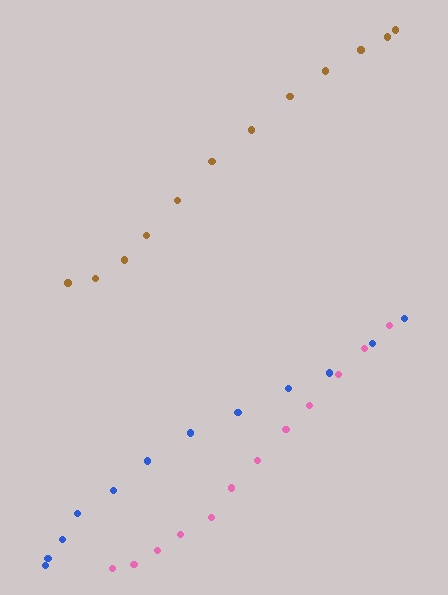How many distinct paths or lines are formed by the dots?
There are 3 distinct paths.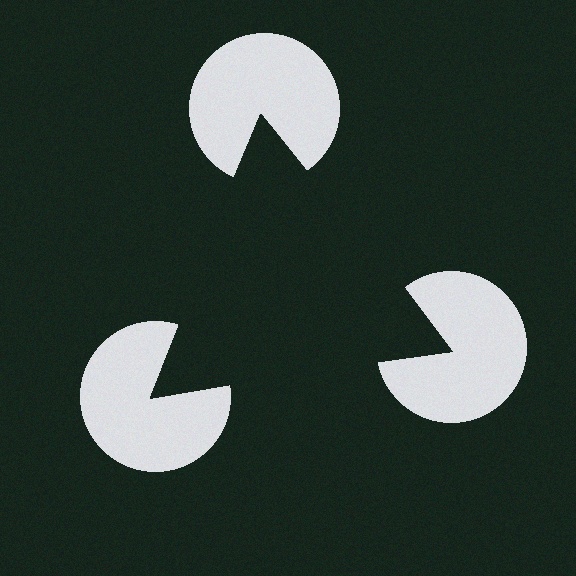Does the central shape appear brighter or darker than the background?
It typically appears slightly darker than the background, even though no actual brightness change is drawn.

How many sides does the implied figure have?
3 sides.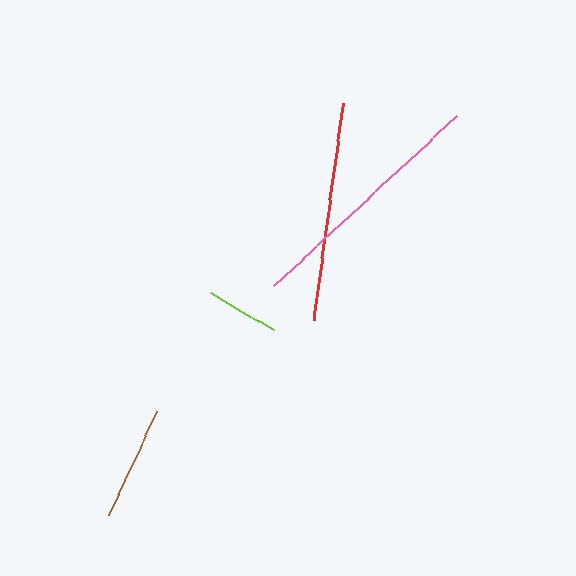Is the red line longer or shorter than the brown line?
The red line is longer than the brown line.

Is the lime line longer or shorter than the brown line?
The brown line is longer than the lime line.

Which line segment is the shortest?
The lime line is the shortest at approximately 73 pixels.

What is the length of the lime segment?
The lime segment is approximately 73 pixels long.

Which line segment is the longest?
The pink line is the longest at approximately 250 pixels.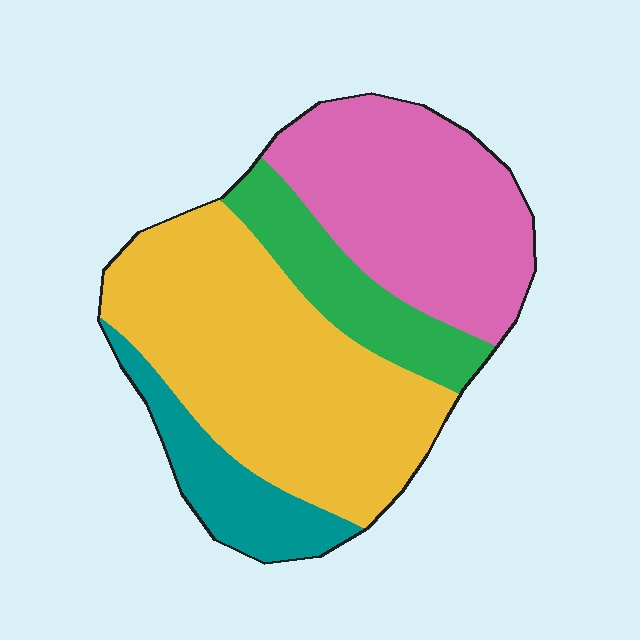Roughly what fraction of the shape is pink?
Pink takes up between a quarter and a half of the shape.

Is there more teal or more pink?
Pink.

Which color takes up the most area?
Yellow, at roughly 45%.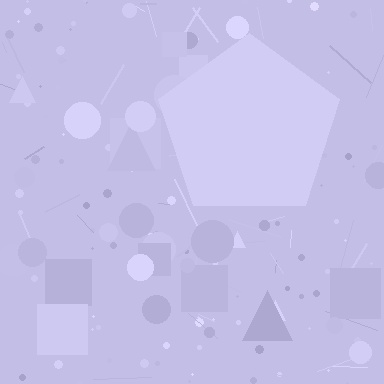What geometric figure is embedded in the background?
A pentagon is embedded in the background.